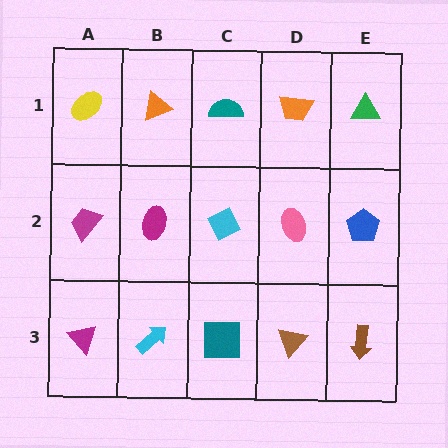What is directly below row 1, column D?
A pink ellipse.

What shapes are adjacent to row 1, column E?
A blue pentagon (row 2, column E), an orange trapezoid (row 1, column D).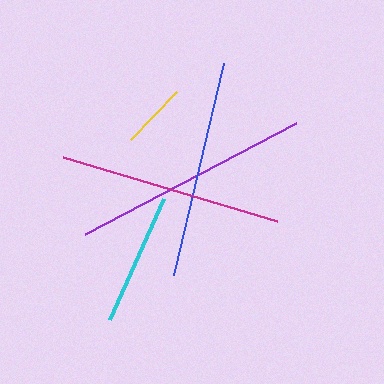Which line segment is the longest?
The purple line is the longest at approximately 239 pixels.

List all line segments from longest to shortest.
From longest to shortest: purple, magenta, blue, cyan, yellow.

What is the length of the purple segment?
The purple segment is approximately 239 pixels long.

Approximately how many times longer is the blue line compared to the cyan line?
The blue line is approximately 1.6 times the length of the cyan line.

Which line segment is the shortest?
The yellow line is the shortest at approximately 68 pixels.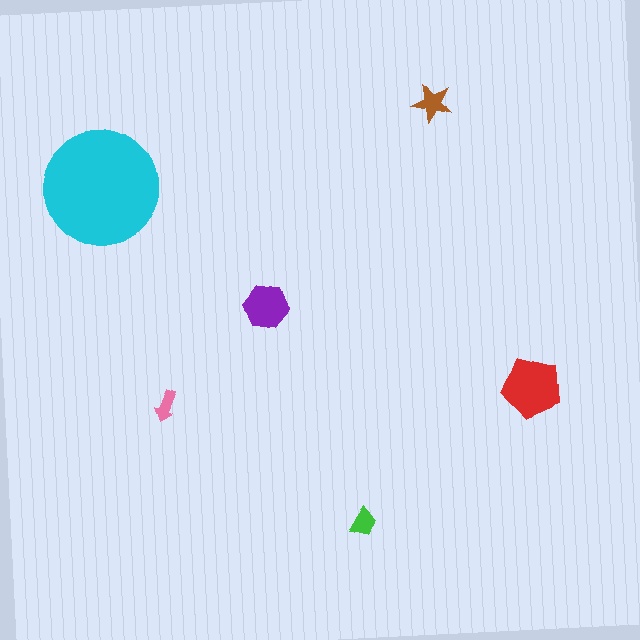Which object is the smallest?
The pink arrow.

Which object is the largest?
The cyan circle.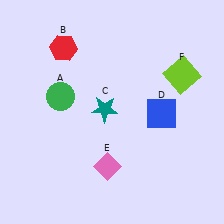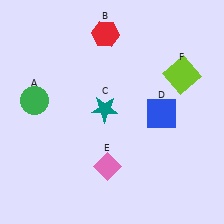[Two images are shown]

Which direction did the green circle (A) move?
The green circle (A) moved left.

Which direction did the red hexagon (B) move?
The red hexagon (B) moved right.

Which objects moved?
The objects that moved are: the green circle (A), the red hexagon (B).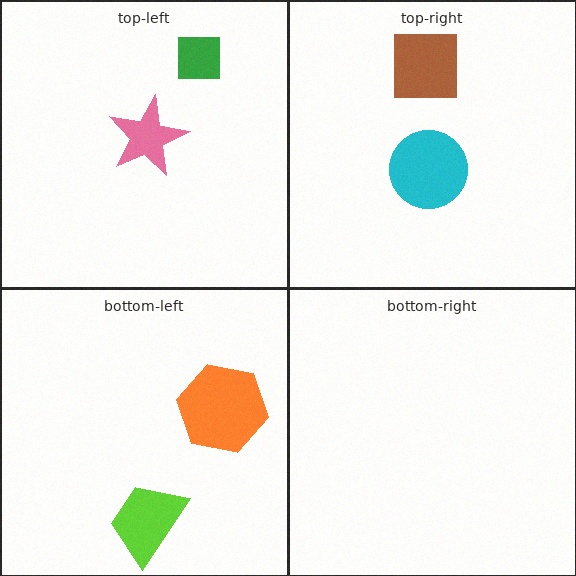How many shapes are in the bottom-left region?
2.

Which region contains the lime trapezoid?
The bottom-left region.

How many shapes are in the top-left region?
2.